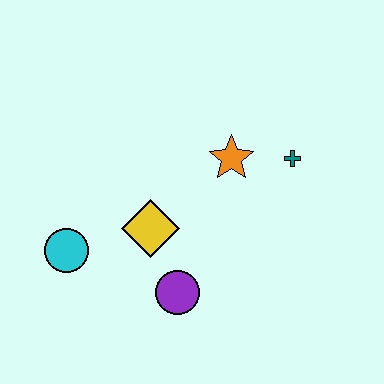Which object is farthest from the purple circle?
The teal cross is farthest from the purple circle.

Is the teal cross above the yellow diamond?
Yes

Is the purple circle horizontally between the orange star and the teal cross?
No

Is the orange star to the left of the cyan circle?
No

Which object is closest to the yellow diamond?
The purple circle is closest to the yellow diamond.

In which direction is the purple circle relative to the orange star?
The purple circle is below the orange star.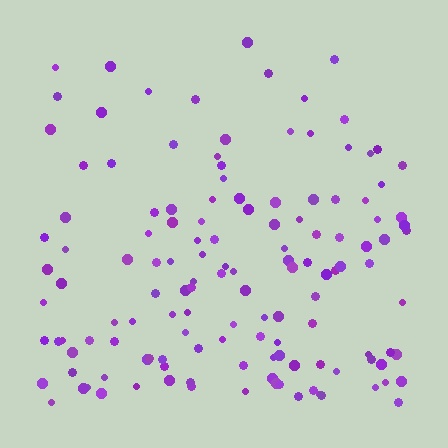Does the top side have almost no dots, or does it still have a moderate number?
Still a moderate number, just noticeably fewer than the bottom.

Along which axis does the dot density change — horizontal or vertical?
Vertical.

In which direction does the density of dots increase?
From top to bottom, with the bottom side densest.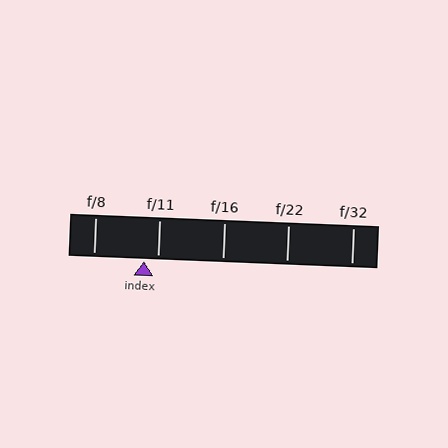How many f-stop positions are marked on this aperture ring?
There are 5 f-stop positions marked.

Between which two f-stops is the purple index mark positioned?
The index mark is between f/8 and f/11.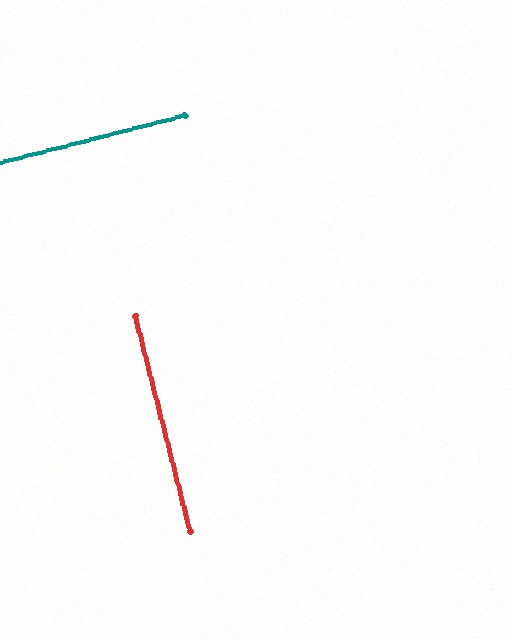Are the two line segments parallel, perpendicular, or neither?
Perpendicular — they meet at approximately 90°.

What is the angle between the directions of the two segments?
Approximately 90 degrees.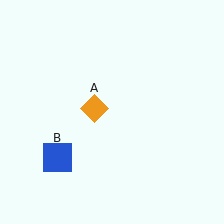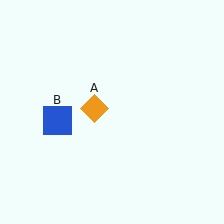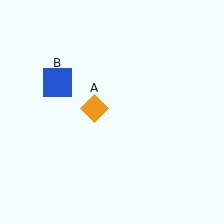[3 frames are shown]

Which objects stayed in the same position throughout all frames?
Orange diamond (object A) remained stationary.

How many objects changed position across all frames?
1 object changed position: blue square (object B).